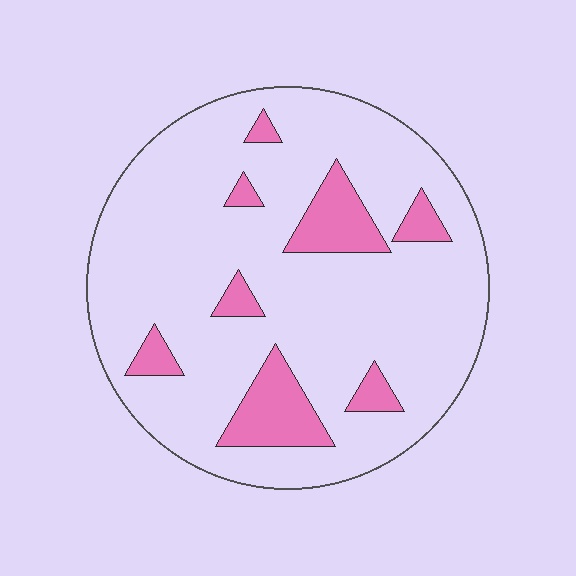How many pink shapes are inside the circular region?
8.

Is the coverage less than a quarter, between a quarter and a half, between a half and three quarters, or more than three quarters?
Less than a quarter.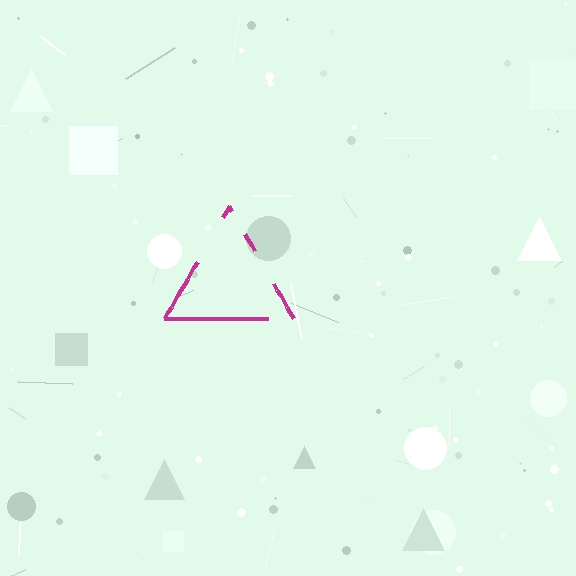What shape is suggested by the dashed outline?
The dashed outline suggests a triangle.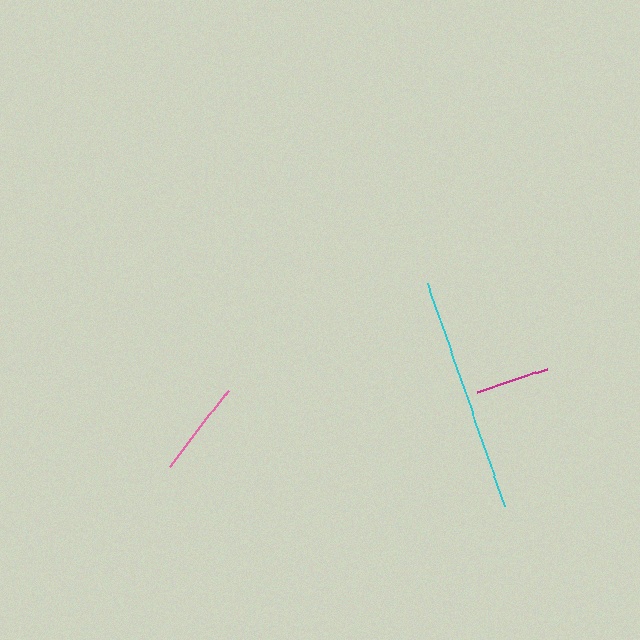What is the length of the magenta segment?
The magenta segment is approximately 74 pixels long.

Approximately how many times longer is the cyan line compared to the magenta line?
The cyan line is approximately 3.2 times the length of the magenta line.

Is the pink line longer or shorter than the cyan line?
The cyan line is longer than the pink line.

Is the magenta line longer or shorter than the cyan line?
The cyan line is longer than the magenta line.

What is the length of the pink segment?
The pink segment is approximately 97 pixels long.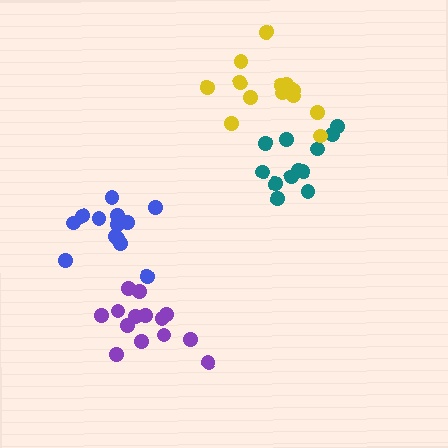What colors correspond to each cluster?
The clusters are colored: purple, teal, yellow, blue.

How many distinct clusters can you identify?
There are 4 distinct clusters.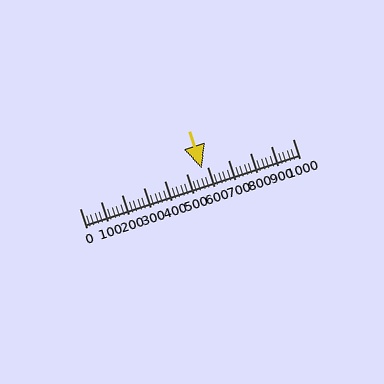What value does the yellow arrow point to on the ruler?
The yellow arrow points to approximately 574.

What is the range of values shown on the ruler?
The ruler shows values from 0 to 1000.